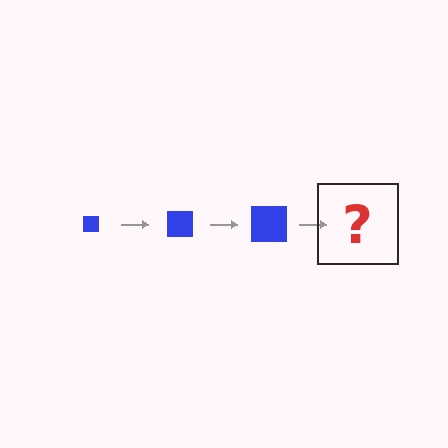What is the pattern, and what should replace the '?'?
The pattern is that the square gets progressively larger each step. The '?' should be a blue square, larger than the previous one.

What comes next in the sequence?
The next element should be a blue square, larger than the previous one.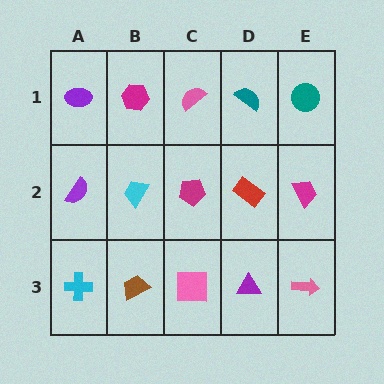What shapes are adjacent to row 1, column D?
A red rectangle (row 2, column D), a pink semicircle (row 1, column C), a teal circle (row 1, column E).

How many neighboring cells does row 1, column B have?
3.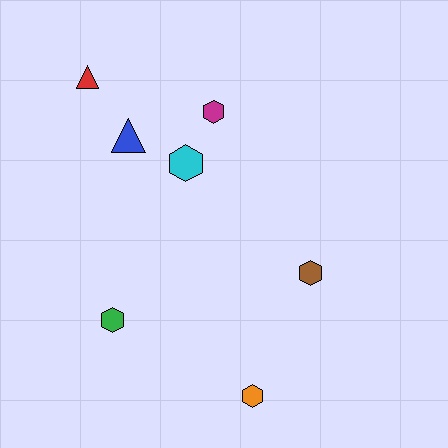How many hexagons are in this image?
There are 5 hexagons.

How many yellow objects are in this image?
There are no yellow objects.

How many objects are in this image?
There are 7 objects.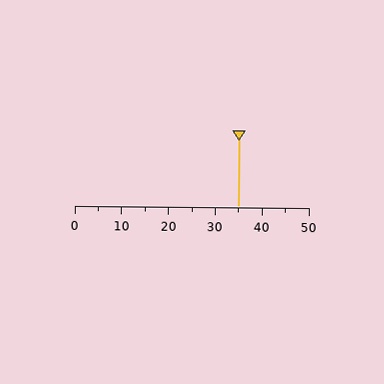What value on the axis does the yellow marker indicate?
The marker indicates approximately 35.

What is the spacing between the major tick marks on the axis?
The major ticks are spaced 10 apart.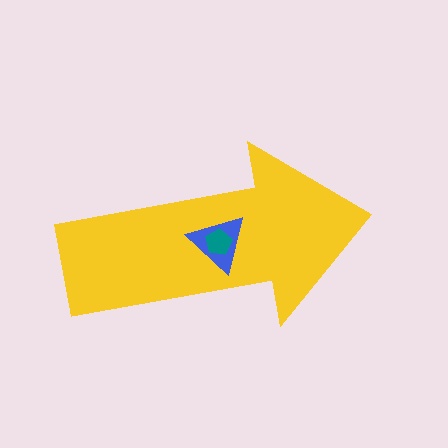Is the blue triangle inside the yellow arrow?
Yes.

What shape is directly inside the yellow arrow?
The blue triangle.